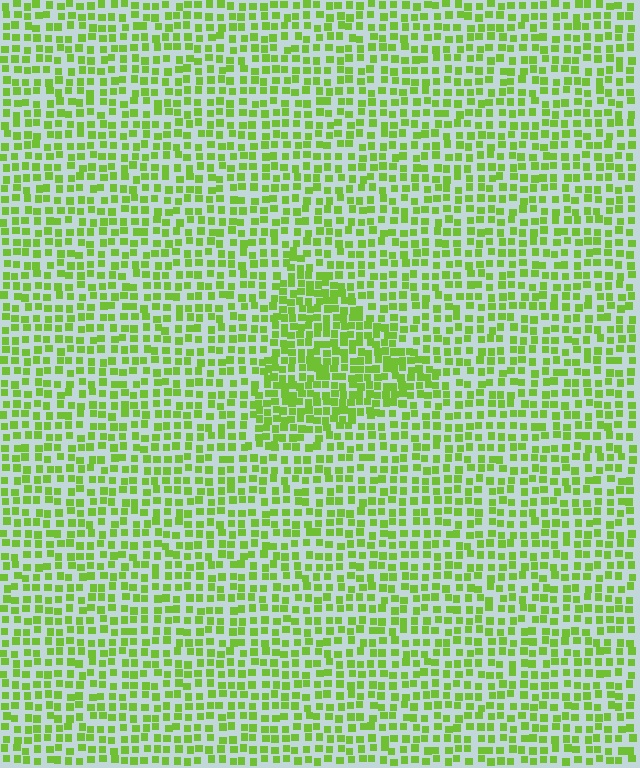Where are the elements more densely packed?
The elements are more densely packed inside the triangle boundary.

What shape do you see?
I see a triangle.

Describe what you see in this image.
The image contains small lime elements arranged at two different densities. A triangle-shaped region is visible where the elements are more densely packed than the surrounding area.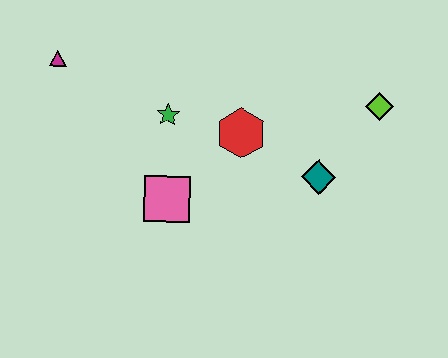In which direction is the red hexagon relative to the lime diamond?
The red hexagon is to the left of the lime diamond.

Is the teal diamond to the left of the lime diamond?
Yes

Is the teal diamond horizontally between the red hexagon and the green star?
No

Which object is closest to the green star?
The red hexagon is closest to the green star.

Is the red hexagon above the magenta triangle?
No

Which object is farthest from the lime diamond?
The magenta triangle is farthest from the lime diamond.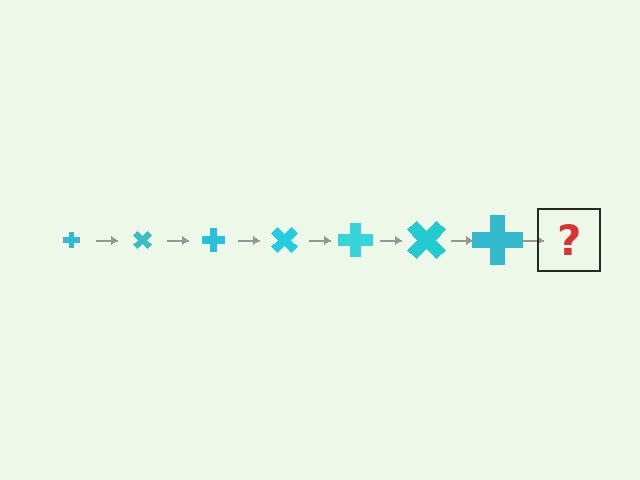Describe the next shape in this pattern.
It should be a cross, larger than the previous one and rotated 315 degrees from the start.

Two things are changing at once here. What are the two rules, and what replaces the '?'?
The two rules are that the cross grows larger each step and it rotates 45 degrees each step. The '?' should be a cross, larger than the previous one and rotated 315 degrees from the start.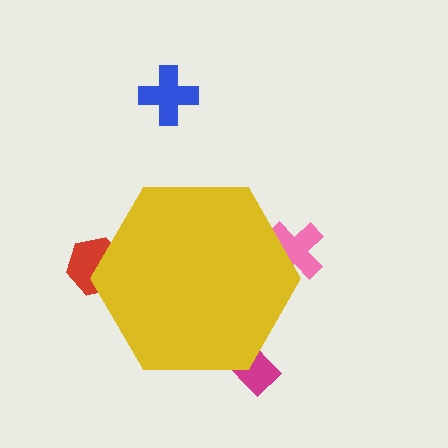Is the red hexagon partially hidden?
Yes, the red hexagon is partially hidden behind the yellow hexagon.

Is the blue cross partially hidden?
No, the blue cross is fully visible.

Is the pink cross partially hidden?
Yes, the pink cross is partially hidden behind the yellow hexagon.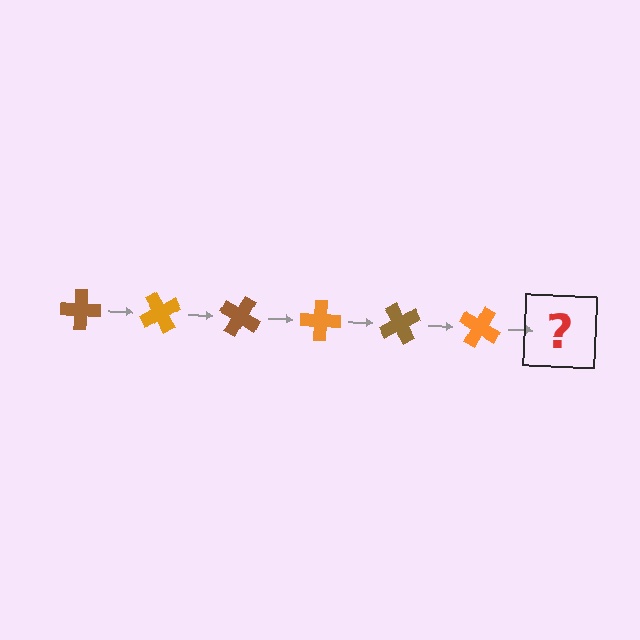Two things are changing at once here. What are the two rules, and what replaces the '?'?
The two rules are that it rotates 60 degrees each step and the color cycles through brown and orange. The '?' should be a brown cross, rotated 360 degrees from the start.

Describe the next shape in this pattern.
It should be a brown cross, rotated 360 degrees from the start.